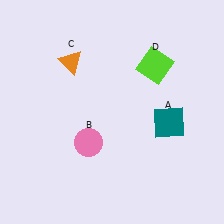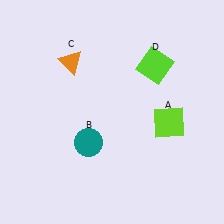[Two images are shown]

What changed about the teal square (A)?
In Image 1, A is teal. In Image 2, it changed to lime.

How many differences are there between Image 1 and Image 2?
There are 2 differences between the two images.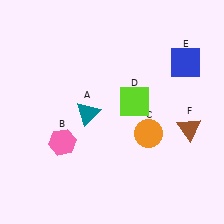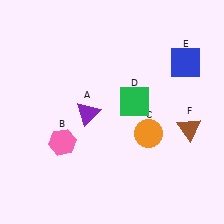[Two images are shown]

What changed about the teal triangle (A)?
In Image 1, A is teal. In Image 2, it changed to purple.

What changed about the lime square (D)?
In Image 1, D is lime. In Image 2, it changed to green.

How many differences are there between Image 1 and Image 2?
There are 2 differences between the two images.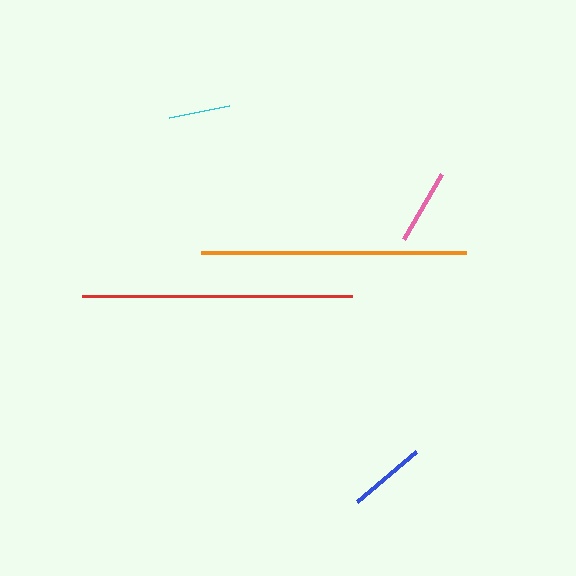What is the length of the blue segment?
The blue segment is approximately 77 pixels long.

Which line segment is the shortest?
The cyan line is the shortest at approximately 61 pixels.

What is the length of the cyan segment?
The cyan segment is approximately 61 pixels long.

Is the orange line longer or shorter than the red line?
The red line is longer than the orange line.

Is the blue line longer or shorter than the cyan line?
The blue line is longer than the cyan line.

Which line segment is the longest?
The red line is the longest at approximately 269 pixels.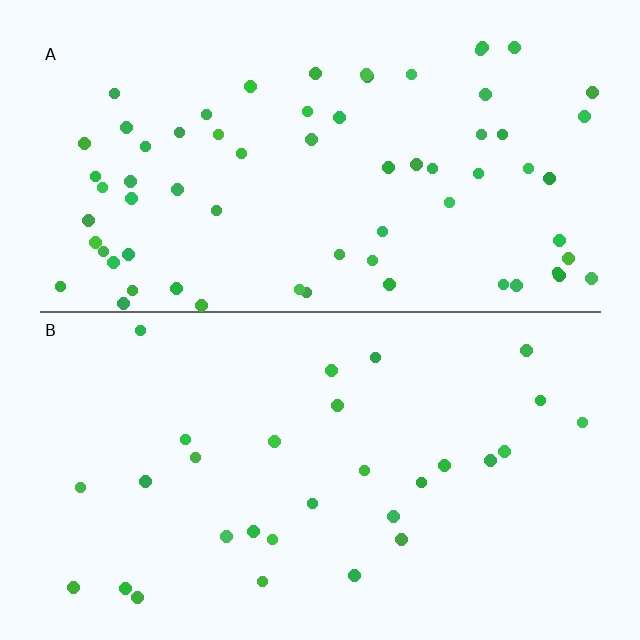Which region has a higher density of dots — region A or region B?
A (the top).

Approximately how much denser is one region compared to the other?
Approximately 2.3× — region A over region B.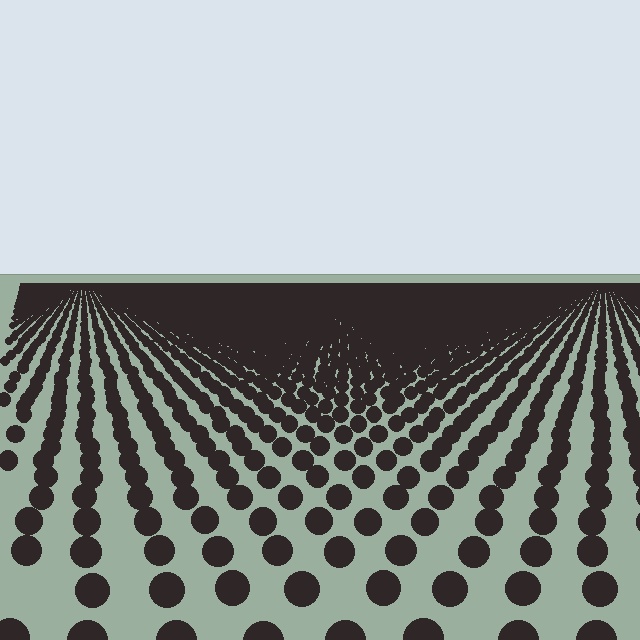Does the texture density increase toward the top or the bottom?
Density increases toward the top.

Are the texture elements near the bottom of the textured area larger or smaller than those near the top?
Larger. Near the bottom, elements are closer to the viewer and appear at a bigger on-screen size.